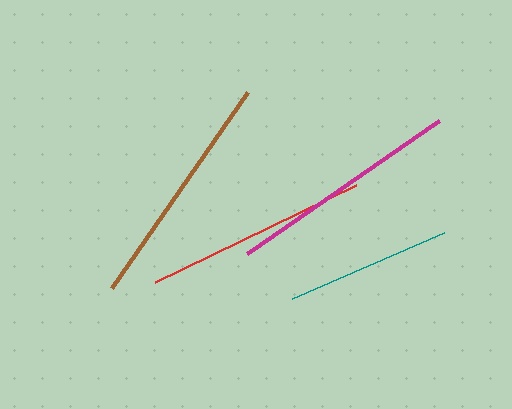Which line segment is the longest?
The brown line is the longest at approximately 239 pixels.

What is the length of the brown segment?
The brown segment is approximately 239 pixels long.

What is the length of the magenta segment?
The magenta segment is approximately 233 pixels long.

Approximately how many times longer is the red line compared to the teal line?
The red line is approximately 1.3 times the length of the teal line.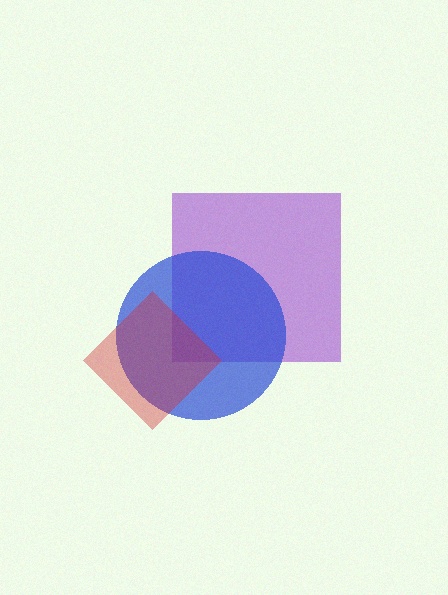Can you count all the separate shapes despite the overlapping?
Yes, there are 3 separate shapes.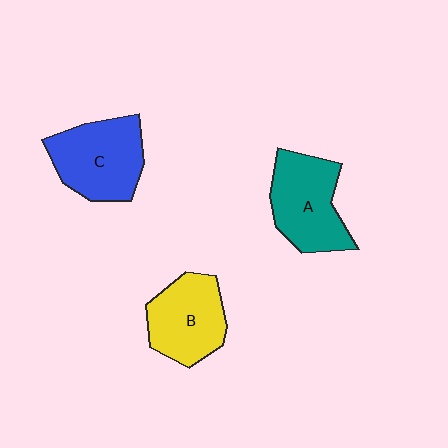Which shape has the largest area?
Shape C (blue).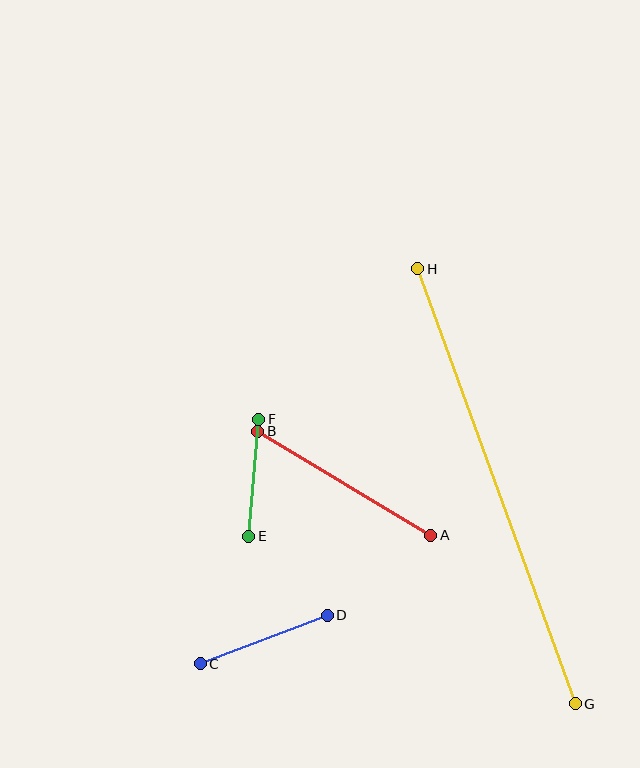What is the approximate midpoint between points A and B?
The midpoint is at approximately (344, 483) pixels.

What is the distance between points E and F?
The distance is approximately 117 pixels.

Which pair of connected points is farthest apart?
Points G and H are farthest apart.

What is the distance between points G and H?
The distance is approximately 463 pixels.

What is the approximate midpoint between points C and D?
The midpoint is at approximately (264, 639) pixels.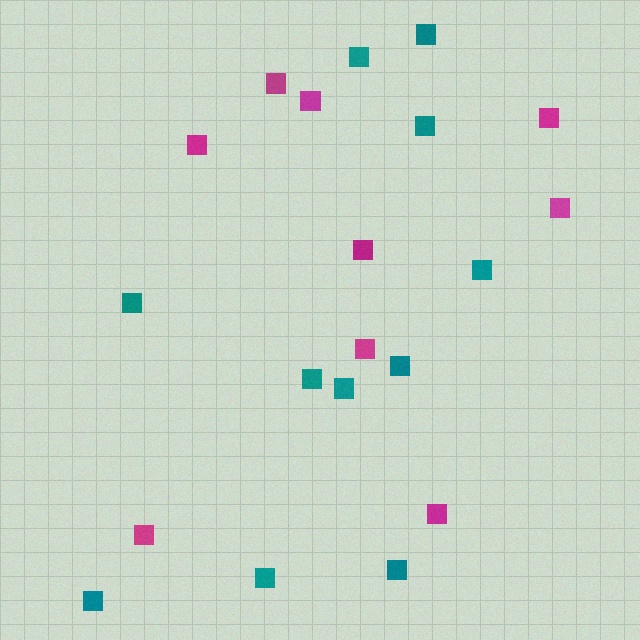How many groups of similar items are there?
There are 2 groups: one group of magenta squares (9) and one group of teal squares (11).